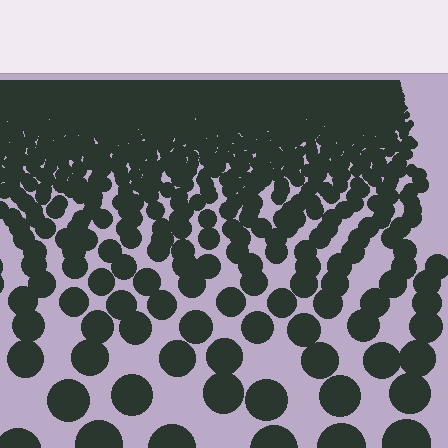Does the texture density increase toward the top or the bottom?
Density increases toward the top.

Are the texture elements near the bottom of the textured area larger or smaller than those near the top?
Larger. Near the bottom, elements are closer to the viewer and appear at a bigger on-screen size.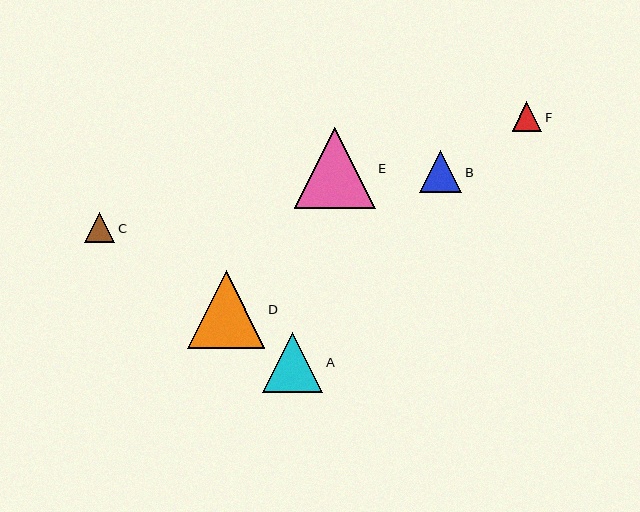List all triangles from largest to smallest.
From largest to smallest: E, D, A, B, C, F.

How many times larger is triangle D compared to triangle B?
Triangle D is approximately 1.8 times the size of triangle B.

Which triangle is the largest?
Triangle E is the largest with a size of approximately 81 pixels.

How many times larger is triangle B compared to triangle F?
Triangle B is approximately 1.4 times the size of triangle F.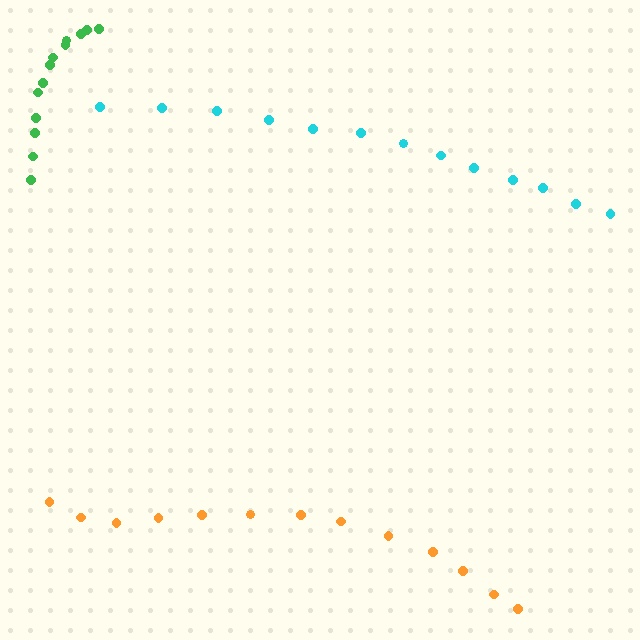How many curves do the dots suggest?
There are 3 distinct paths.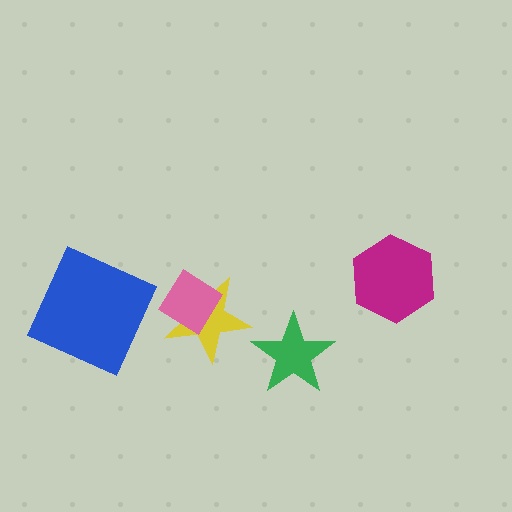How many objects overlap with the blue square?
0 objects overlap with the blue square.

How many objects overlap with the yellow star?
1 object overlaps with the yellow star.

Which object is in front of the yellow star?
The pink diamond is in front of the yellow star.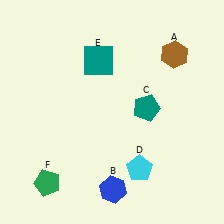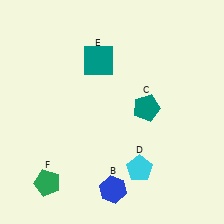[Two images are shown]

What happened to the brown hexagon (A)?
The brown hexagon (A) was removed in Image 2. It was in the top-right area of Image 1.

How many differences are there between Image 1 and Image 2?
There is 1 difference between the two images.